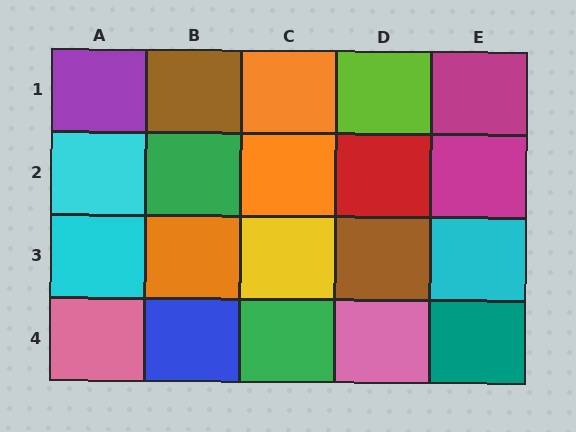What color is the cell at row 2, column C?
Orange.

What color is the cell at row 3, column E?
Cyan.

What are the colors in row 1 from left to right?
Purple, brown, orange, lime, magenta.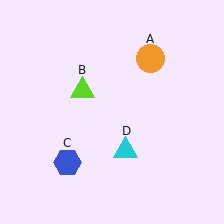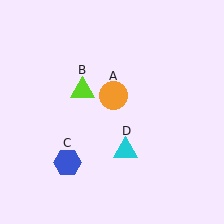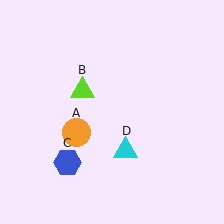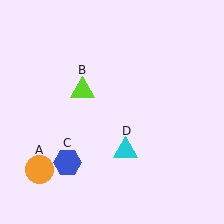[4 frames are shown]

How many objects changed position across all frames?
1 object changed position: orange circle (object A).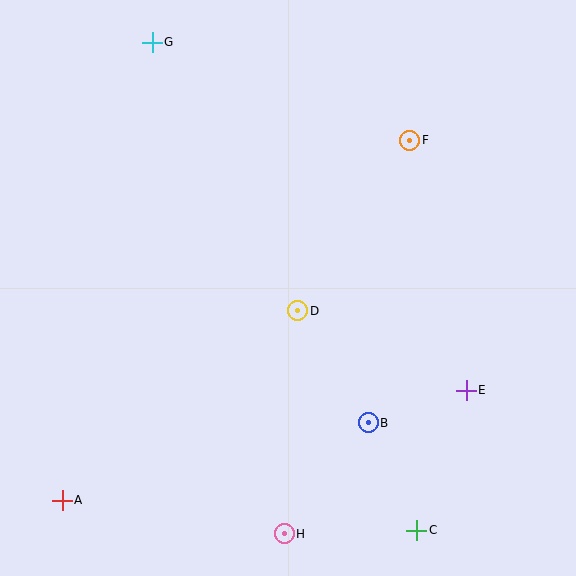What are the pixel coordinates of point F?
Point F is at (410, 140).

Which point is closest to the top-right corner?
Point F is closest to the top-right corner.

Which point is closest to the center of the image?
Point D at (298, 311) is closest to the center.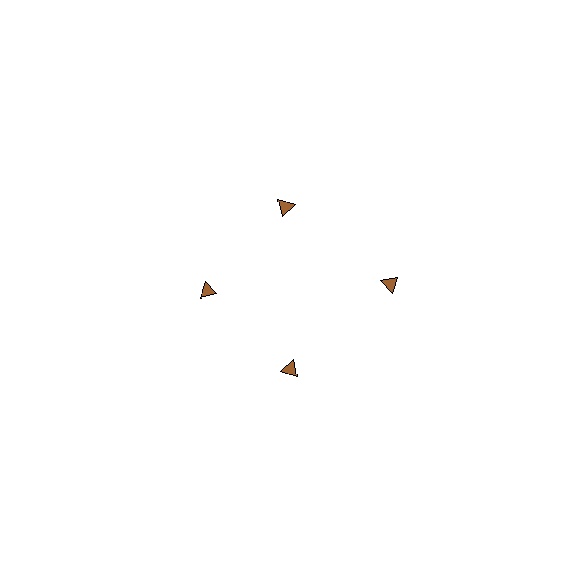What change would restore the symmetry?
The symmetry would be restored by moving it inward, back onto the ring so that all 4 triangles sit at equal angles and equal distance from the center.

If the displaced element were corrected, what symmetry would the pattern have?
It would have 4-fold rotational symmetry — the pattern would map onto itself every 90 degrees.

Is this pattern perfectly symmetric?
No. The 4 brown triangles are arranged in a ring, but one element near the 3 o'clock position is pushed outward from the center, breaking the 4-fold rotational symmetry.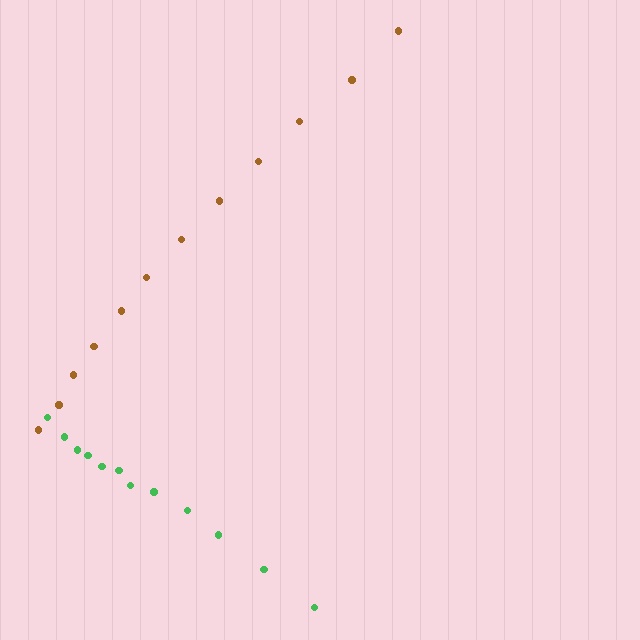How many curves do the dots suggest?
There are 2 distinct paths.